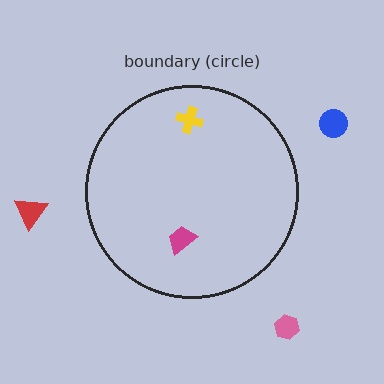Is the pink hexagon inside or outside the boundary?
Outside.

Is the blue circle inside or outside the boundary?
Outside.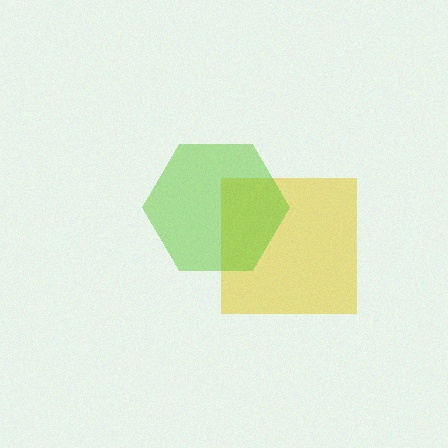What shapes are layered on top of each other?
The layered shapes are: a yellow square, a lime hexagon.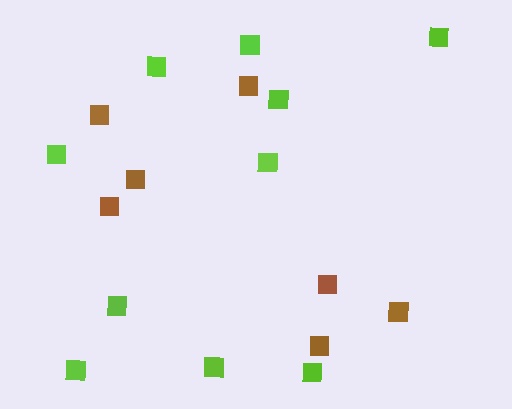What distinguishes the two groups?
There are 2 groups: one group of brown squares (7) and one group of lime squares (10).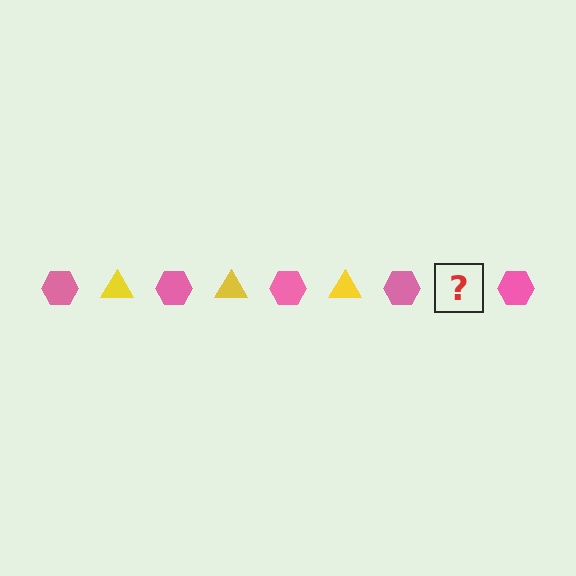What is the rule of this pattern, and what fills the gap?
The rule is that the pattern alternates between pink hexagon and yellow triangle. The gap should be filled with a yellow triangle.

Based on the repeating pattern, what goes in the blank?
The blank should be a yellow triangle.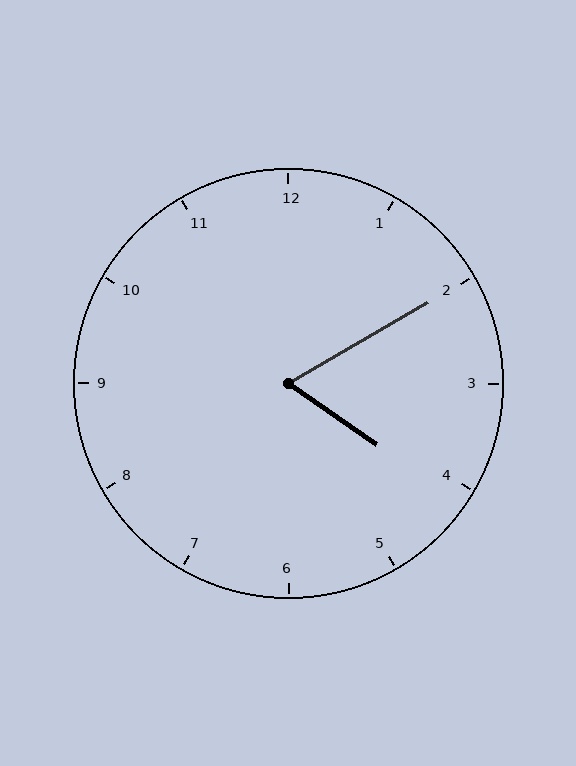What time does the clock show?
4:10.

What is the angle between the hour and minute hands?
Approximately 65 degrees.